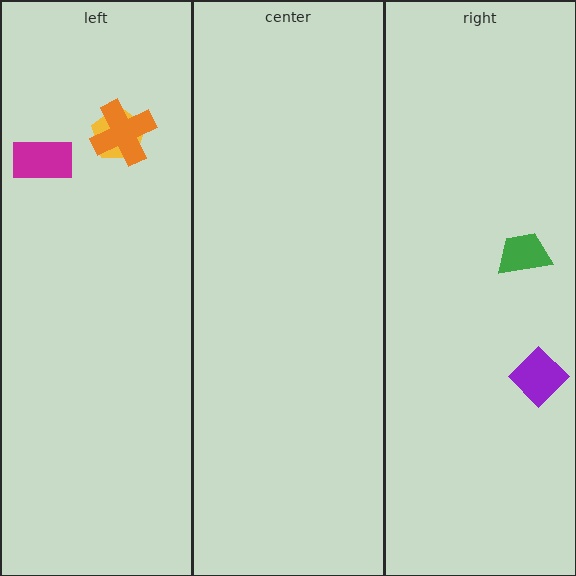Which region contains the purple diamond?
The right region.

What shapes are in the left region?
The magenta rectangle, the yellow pentagon, the orange cross.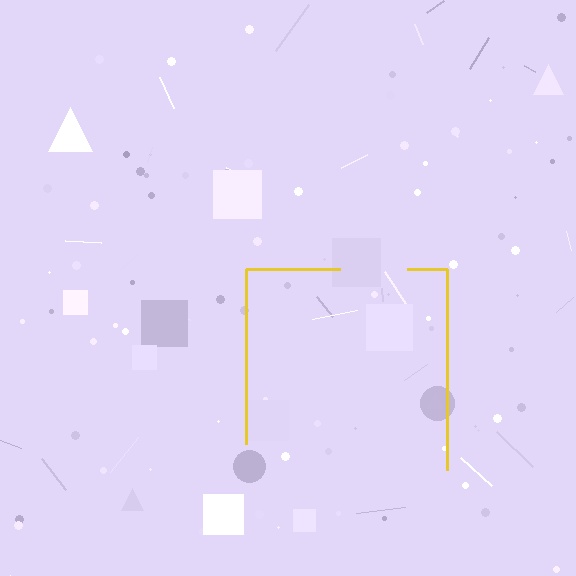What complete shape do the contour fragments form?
The contour fragments form a square.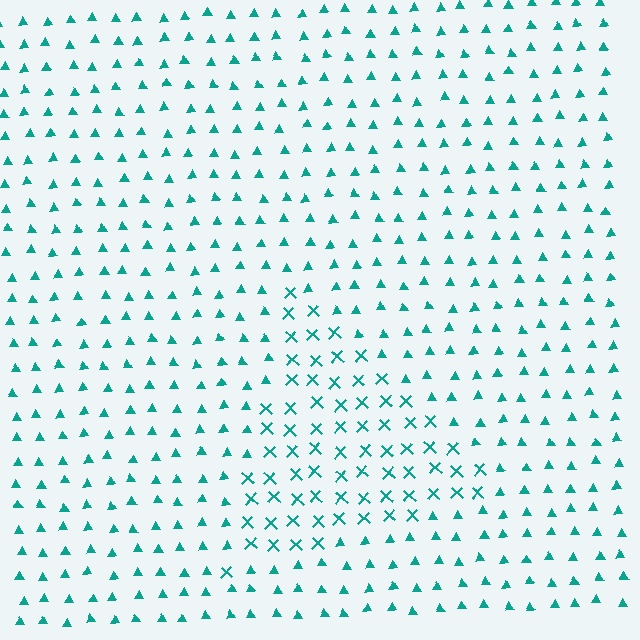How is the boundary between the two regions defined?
The boundary is defined by a change in element shape: X marks inside vs. triangles outside. All elements share the same color and spacing.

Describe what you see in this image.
The image is filled with small teal elements arranged in a uniform grid. A triangle-shaped region contains X marks, while the surrounding area contains triangles. The boundary is defined purely by the change in element shape.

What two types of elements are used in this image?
The image uses X marks inside the triangle region and triangles outside it.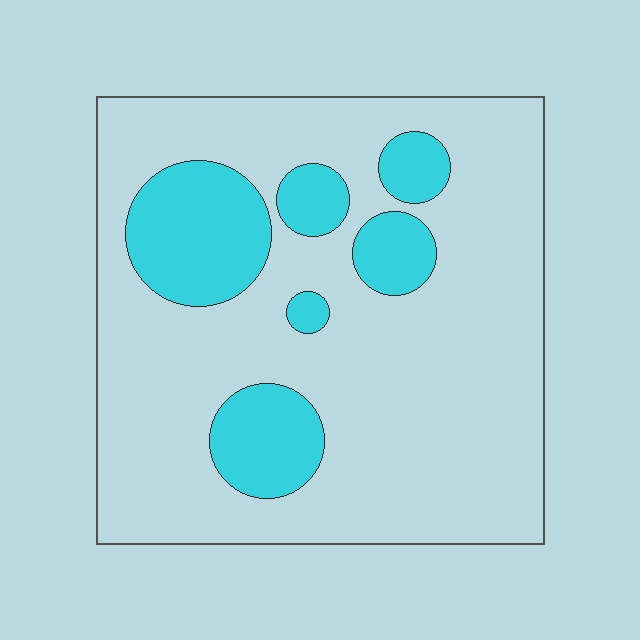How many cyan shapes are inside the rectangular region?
6.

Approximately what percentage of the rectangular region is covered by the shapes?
Approximately 20%.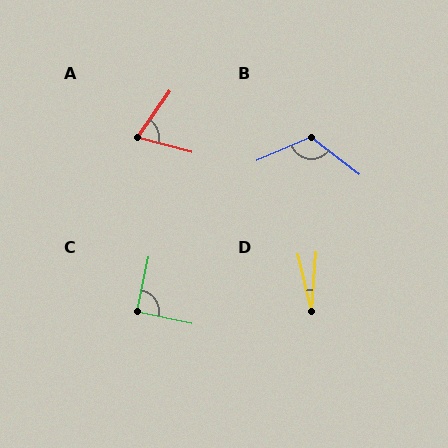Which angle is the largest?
B, at approximately 119 degrees.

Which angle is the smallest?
D, at approximately 17 degrees.